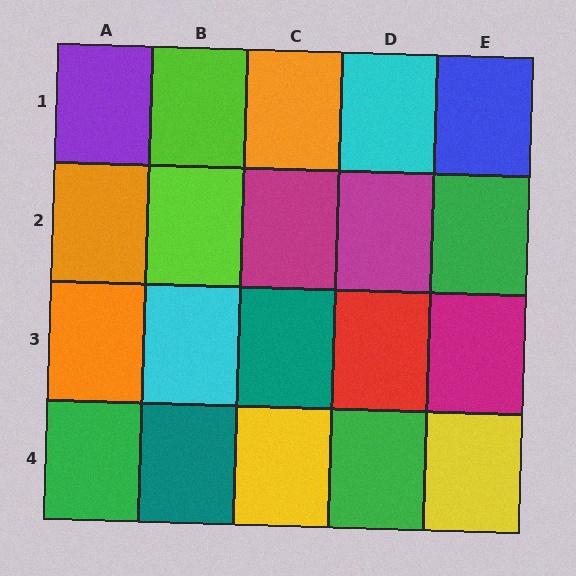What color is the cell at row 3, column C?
Teal.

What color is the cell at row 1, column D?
Cyan.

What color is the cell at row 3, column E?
Magenta.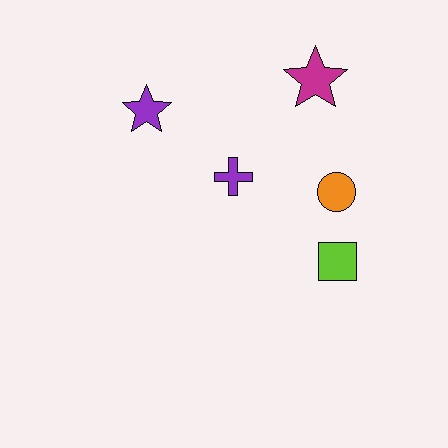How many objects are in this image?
There are 5 objects.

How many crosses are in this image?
There is 1 cross.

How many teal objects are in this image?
There are no teal objects.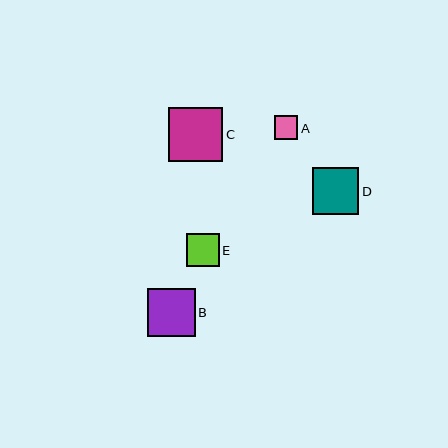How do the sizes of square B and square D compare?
Square B and square D are approximately the same size.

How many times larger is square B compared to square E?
Square B is approximately 1.5 times the size of square E.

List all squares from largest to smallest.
From largest to smallest: C, B, D, E, A.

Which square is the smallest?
Square A is the smallest with a size of approximately 24 pixels.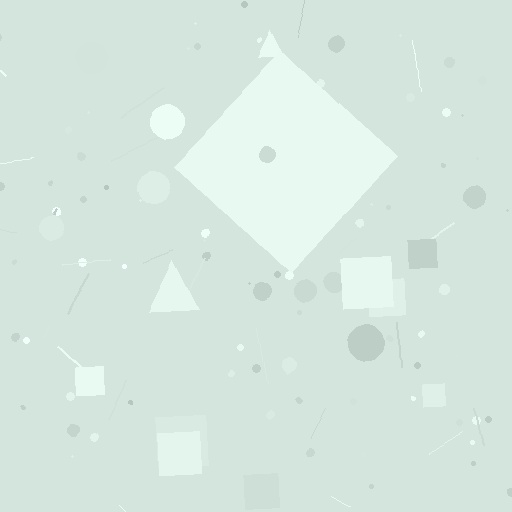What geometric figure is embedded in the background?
A diamond is embedded in the background.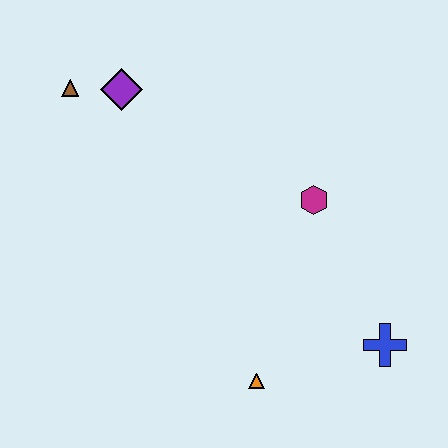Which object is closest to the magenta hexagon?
The blue cross is closest to the magenta hexagon.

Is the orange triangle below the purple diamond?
Yes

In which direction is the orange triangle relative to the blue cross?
The orange triangle is to the left of the blue cross.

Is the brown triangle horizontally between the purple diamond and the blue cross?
No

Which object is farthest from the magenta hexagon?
The brown triangle is farthest from the magenta hexagon.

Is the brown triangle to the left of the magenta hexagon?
Yes